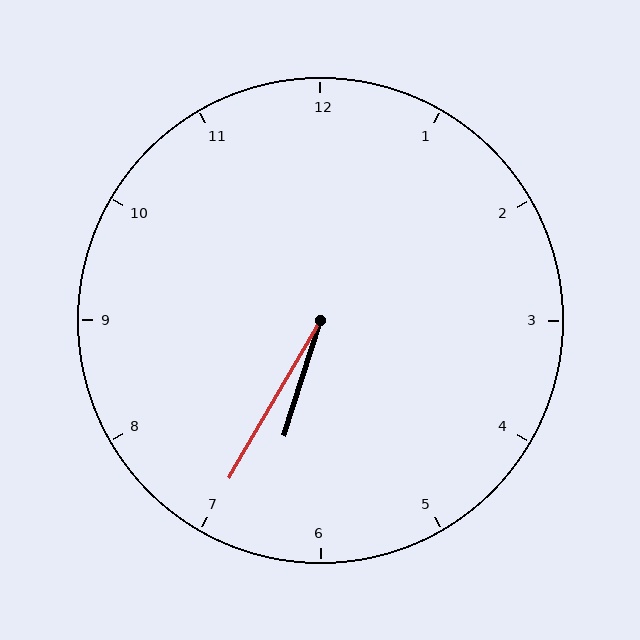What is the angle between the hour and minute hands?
Approximately 12 degrees.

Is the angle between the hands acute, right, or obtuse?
It is acute.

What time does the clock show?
6:35.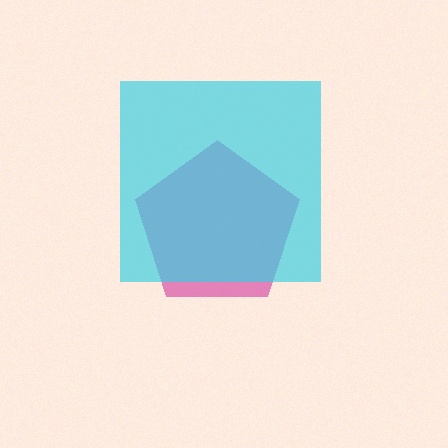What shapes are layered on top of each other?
The layered shapes are: a magenta pentagon, a cyan square.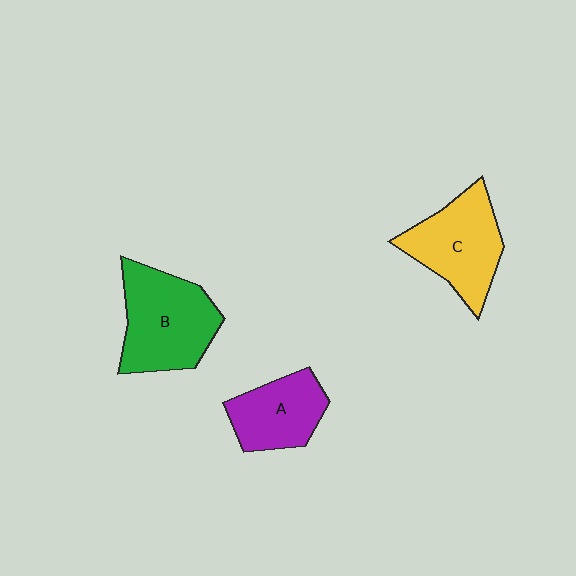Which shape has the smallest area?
Shape A (purple).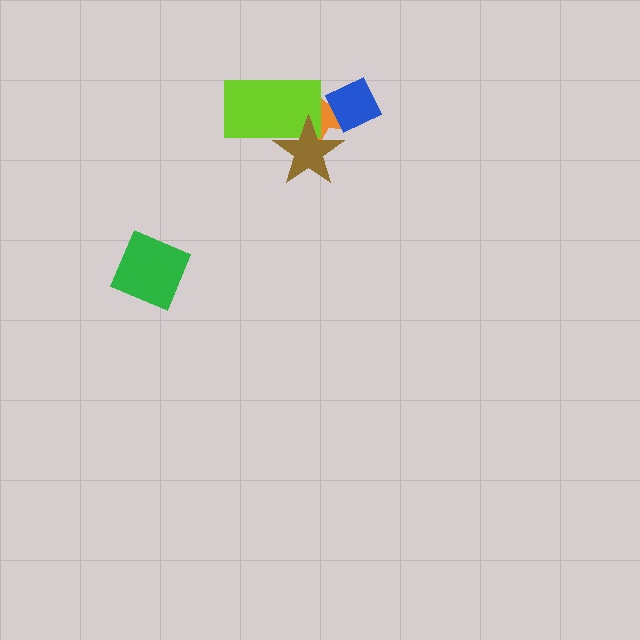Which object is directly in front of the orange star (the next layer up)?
The lime rectangle is directly in front of the orange star.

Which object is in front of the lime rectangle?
The brown star is in front of the lime rectangle.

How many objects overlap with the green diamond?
0 objects overlap with the green diamond.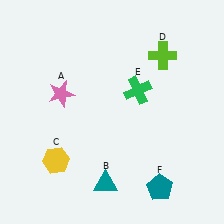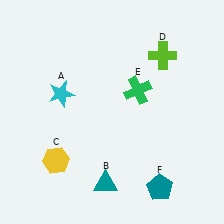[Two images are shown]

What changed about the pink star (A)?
In Image 1, A is pink. In Image 2, it changed to cyan.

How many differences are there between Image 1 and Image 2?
There is 1 difference between the two images.